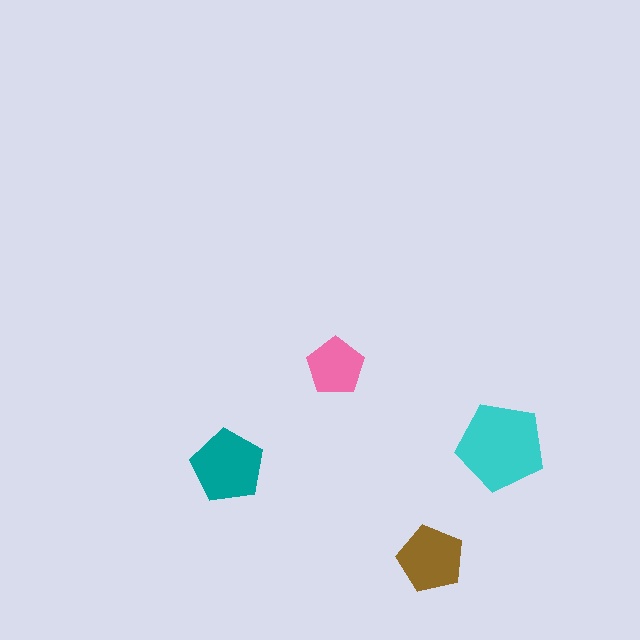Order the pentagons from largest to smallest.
the cyan one, the teal one, the brown one, the pink one.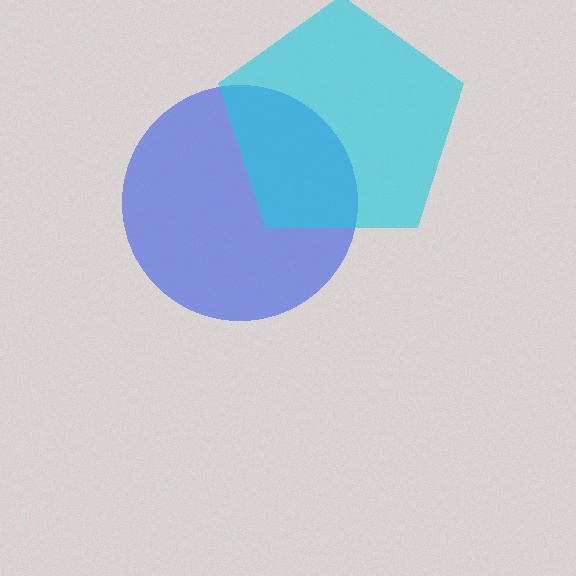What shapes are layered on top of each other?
The layered shapes are: a blue circle, a cyan pentagon.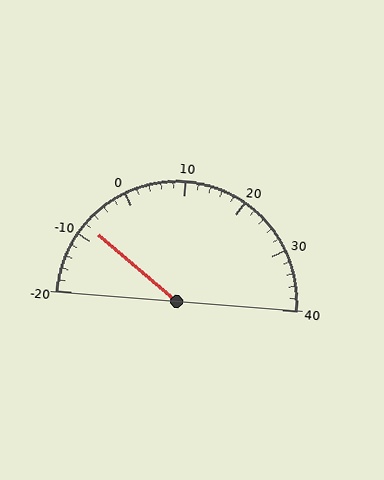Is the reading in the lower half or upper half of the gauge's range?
The reading is in the lower half of the range (-20 to 40).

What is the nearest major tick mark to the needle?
The nearest major tick mark is -10.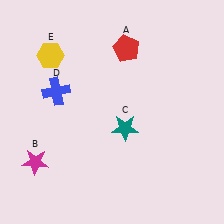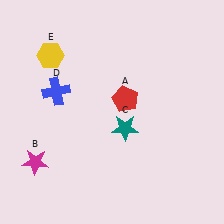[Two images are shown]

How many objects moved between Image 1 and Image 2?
1 object moved between the two images.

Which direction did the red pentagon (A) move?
The red pentagon (A) moved down.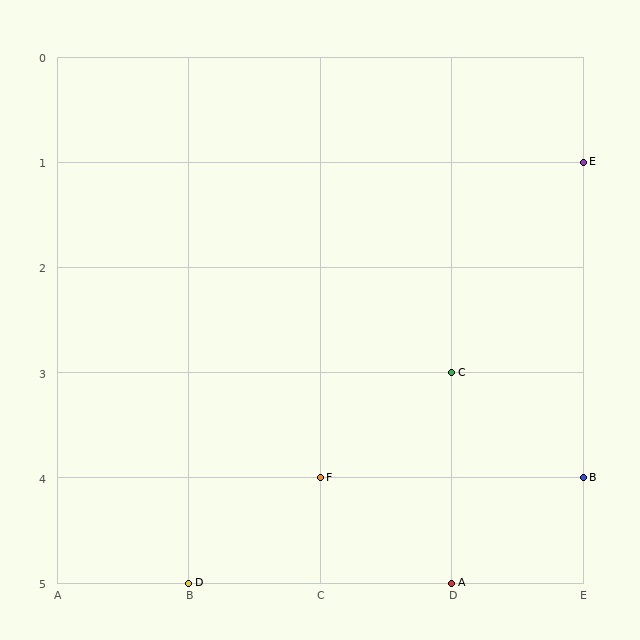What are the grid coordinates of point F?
Point F is at grid coordinates (C, 4).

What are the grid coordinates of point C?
Point C is at grid coordinates (D, 3).